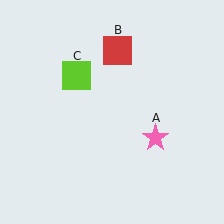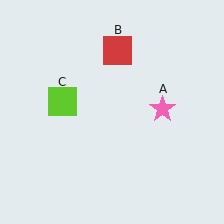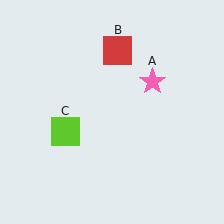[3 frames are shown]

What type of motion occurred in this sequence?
The pink star (object A), lime square (object C) rotated counterclockwise around the center of the scene.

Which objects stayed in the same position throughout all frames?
Red square (object B) remained stationary.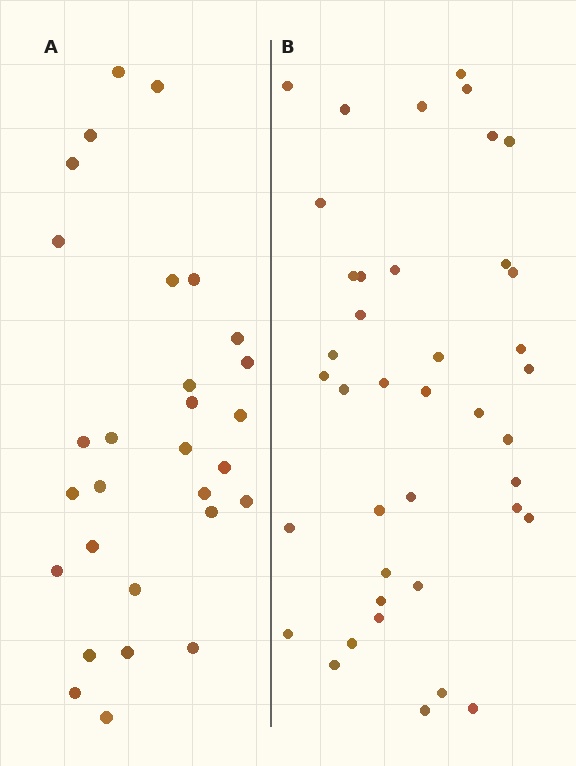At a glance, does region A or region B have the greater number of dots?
Region B (the right region) has more dots.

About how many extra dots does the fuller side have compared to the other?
Region B has roughly 12 or so more dots than region A.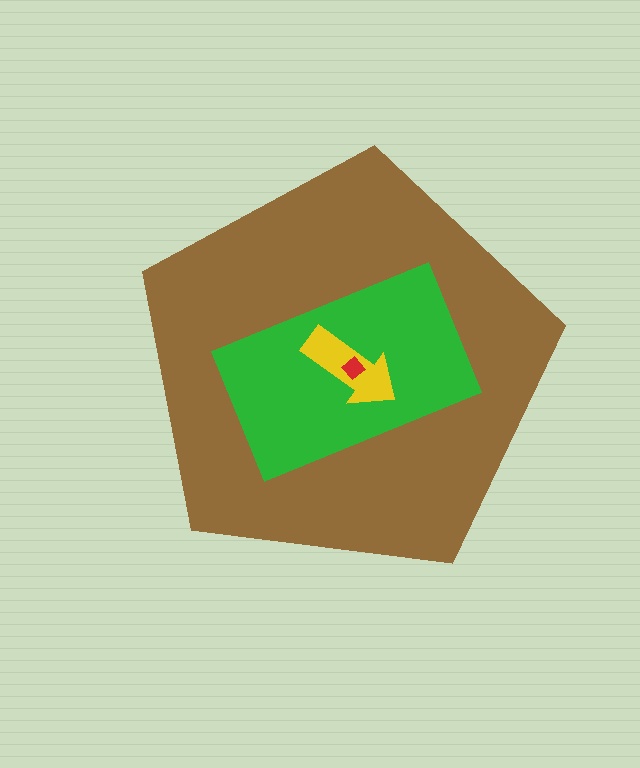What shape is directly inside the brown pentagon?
The green rectangle.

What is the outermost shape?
The brown pentagon.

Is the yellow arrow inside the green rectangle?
Yes.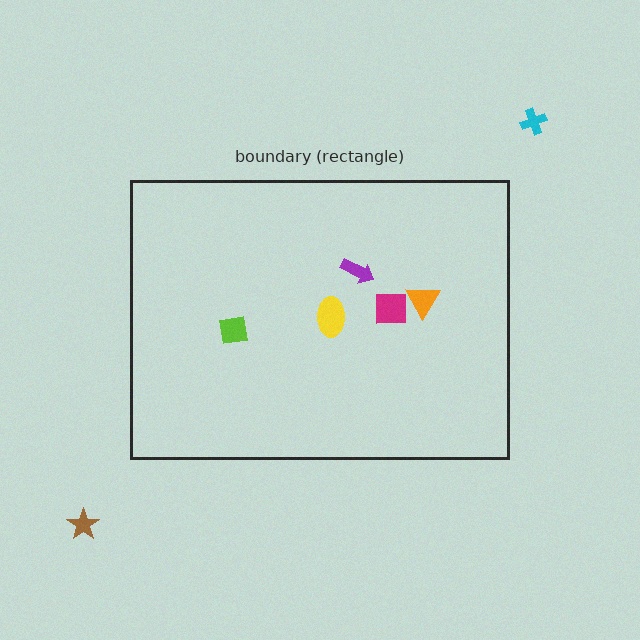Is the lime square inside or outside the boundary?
Inside.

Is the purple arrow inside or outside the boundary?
Inside.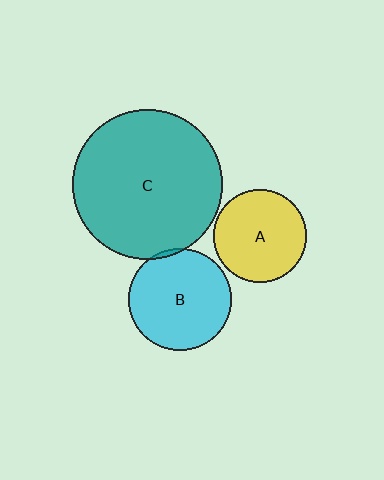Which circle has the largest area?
Circle C (teal).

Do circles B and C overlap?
Yes.